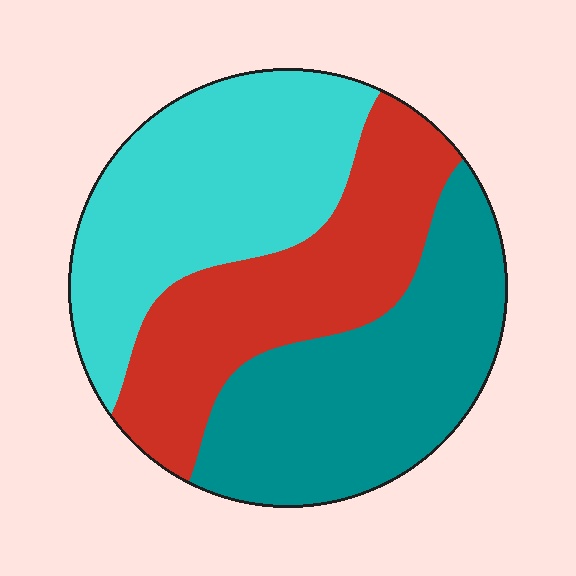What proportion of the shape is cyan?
Cyan takes up about one third (1/3) of the shape.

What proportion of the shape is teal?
Teal takes up about one third (1/3) of the shape.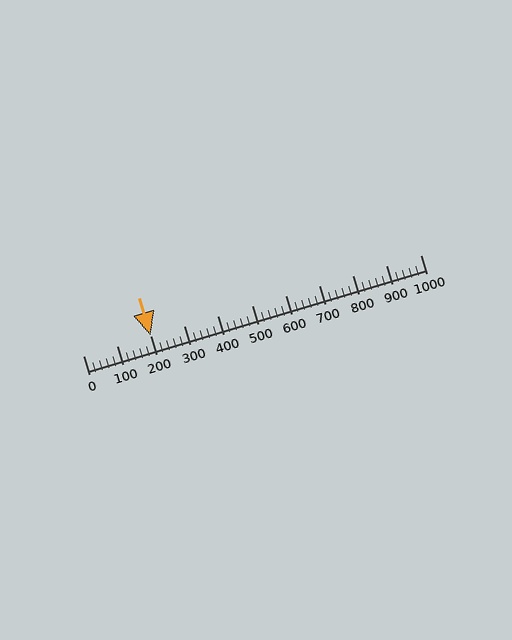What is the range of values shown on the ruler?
The ruler shows values from 0 to 1000.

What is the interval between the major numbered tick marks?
The major tick marks are spaced 100 units apart.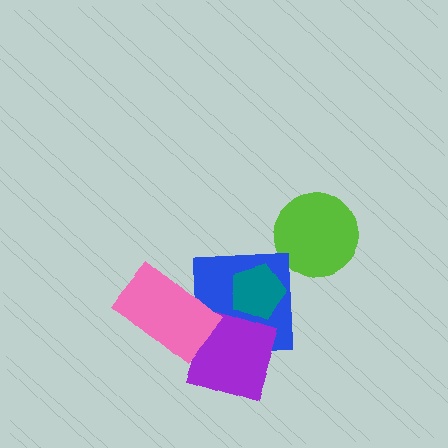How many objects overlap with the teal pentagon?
1 object overlaps with the teal pentagon.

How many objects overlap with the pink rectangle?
1 object overlaps with the pink rectangle.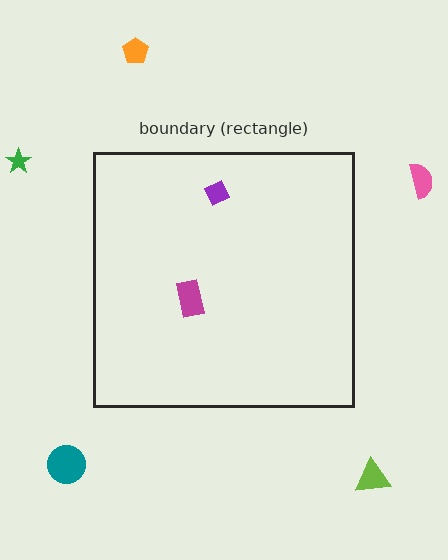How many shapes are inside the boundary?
2 inside, 5 outside.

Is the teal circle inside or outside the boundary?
Outside.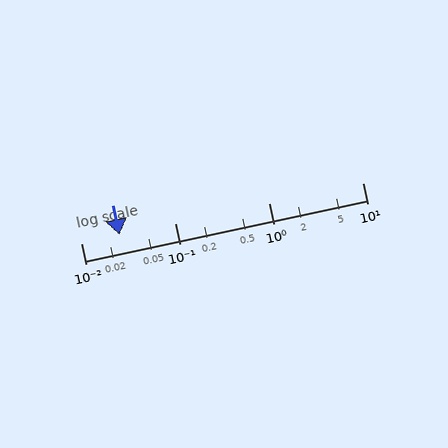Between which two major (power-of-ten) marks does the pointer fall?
The pointer is between 0.01 and 0.1.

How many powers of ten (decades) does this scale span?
The scale spans 3 decades, from 0.01 to 10.